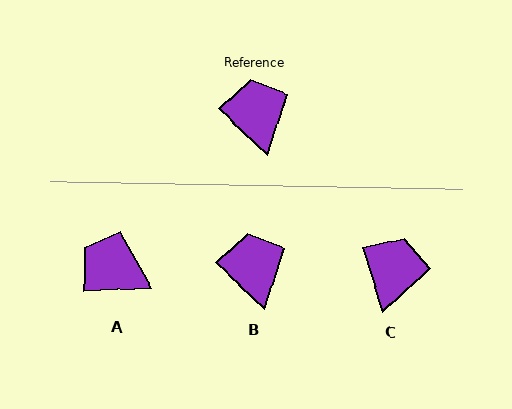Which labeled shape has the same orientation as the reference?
B.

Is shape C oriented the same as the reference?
No, it is off by about 29 degrees.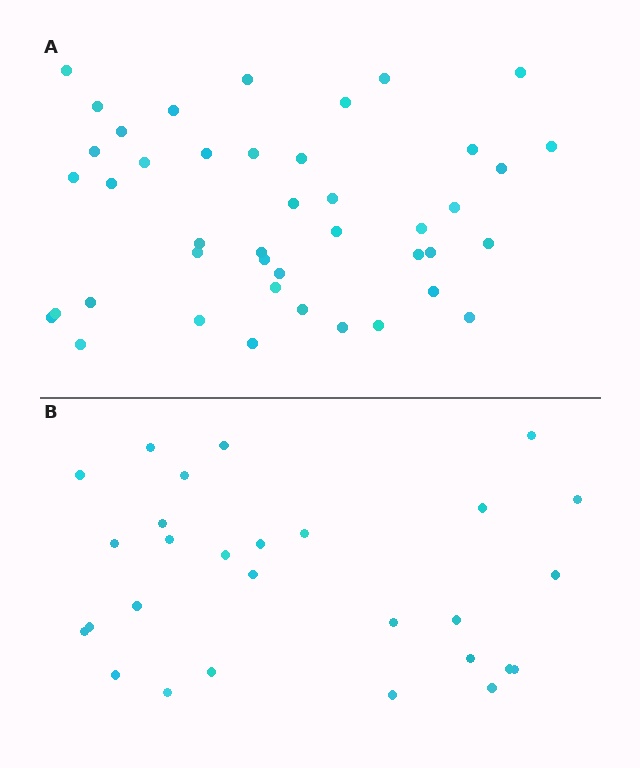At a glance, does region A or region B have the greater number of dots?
Region A (the top region) has more dots.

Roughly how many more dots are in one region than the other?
Region A has approximately 15 more dots than region B.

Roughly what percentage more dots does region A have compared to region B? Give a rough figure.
About 55% more.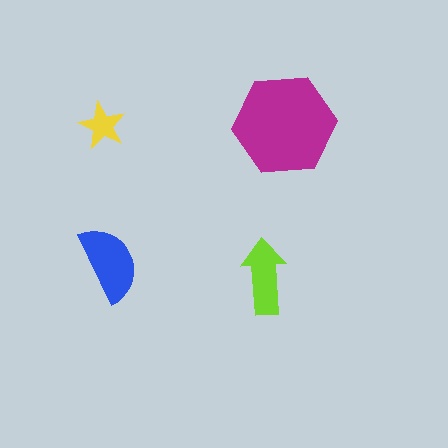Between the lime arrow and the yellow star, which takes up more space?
The lime arrow.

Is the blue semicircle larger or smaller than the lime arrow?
Larger.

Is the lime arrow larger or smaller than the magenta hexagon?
Smaller.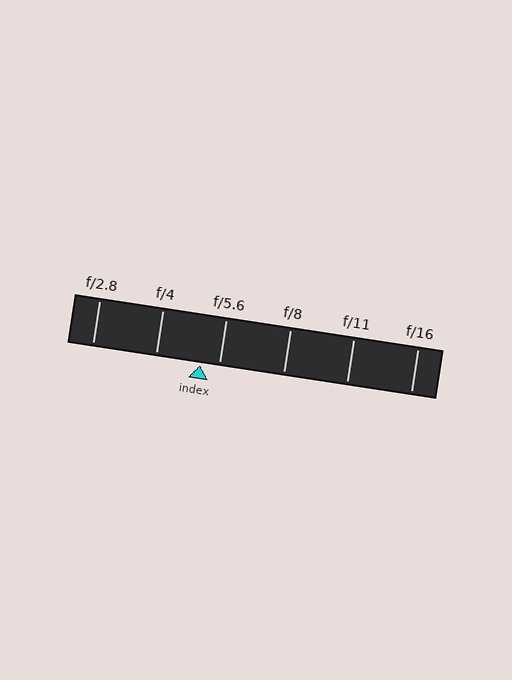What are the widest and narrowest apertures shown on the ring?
The widest aperture shown is f/2.8 and the narrowest is f/16.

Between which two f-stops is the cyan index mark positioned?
The index mark is between f/4 and f/5.6.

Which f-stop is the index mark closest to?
The index mark is closest to f/5.6.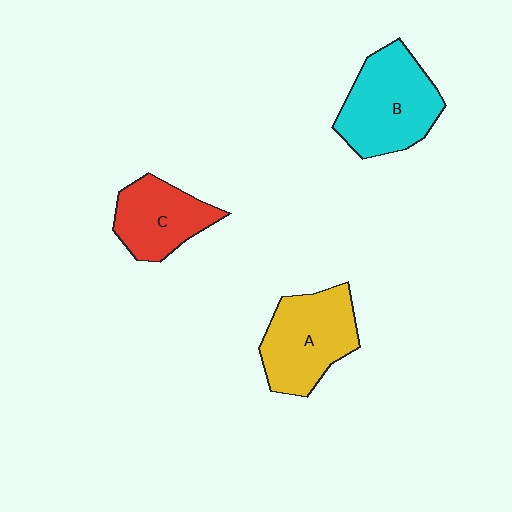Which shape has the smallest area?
Shape C (red).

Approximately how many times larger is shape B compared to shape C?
Approximately 1.4 times.